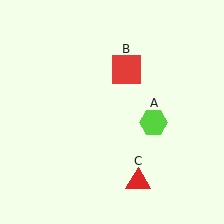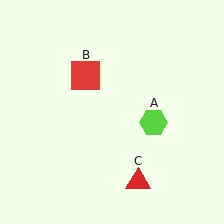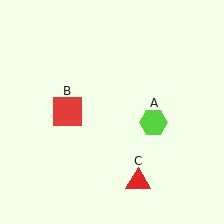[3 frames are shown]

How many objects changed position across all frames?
1 object changed position: red square (object B).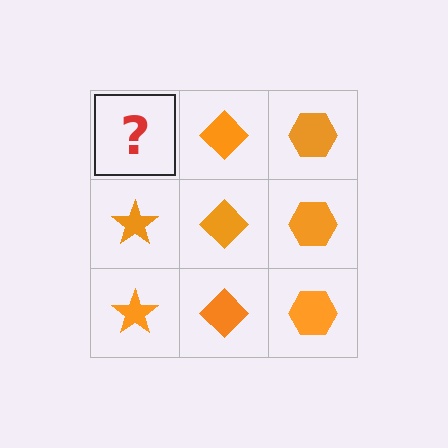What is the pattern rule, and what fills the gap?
The rule is that each column has a consistent shape. The gap should be filled with an orange star.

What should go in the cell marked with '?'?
The missing cell should contain an orange star.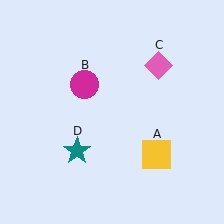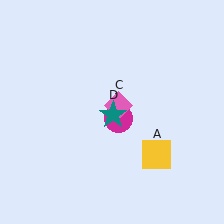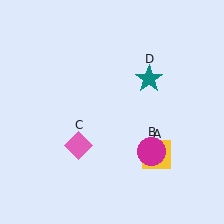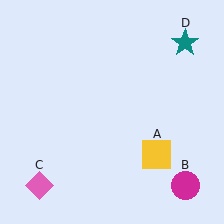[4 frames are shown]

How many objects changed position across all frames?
3 objects changed position: magenta circle (object B), pink diamond (object C), teal star (object D).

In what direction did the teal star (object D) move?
The teal star (object D) moved up and to the right.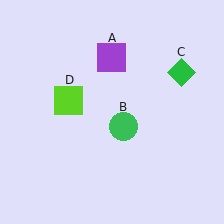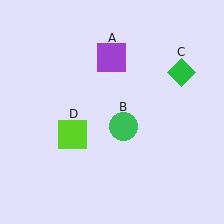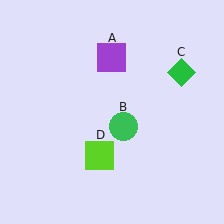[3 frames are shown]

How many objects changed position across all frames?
1 object changed position: lime square (object D).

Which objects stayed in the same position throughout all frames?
Purple square (object A) and green circle (object B) and green diamond (object C) remained stationary.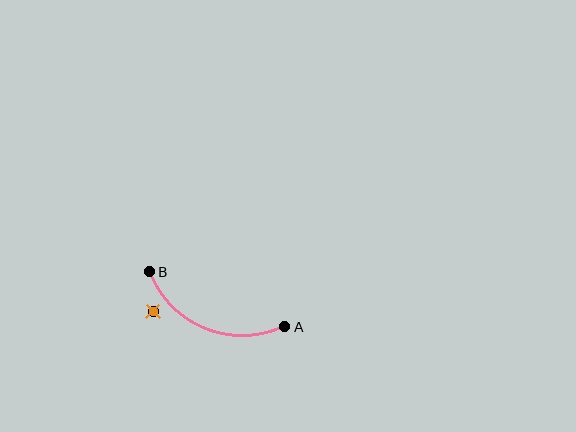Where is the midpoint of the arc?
The arc midpoint is the point on the curve farthest from the straight line joining A and B. It sits below that line.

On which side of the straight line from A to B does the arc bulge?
The arc bulges below the straight line connecting A and B.